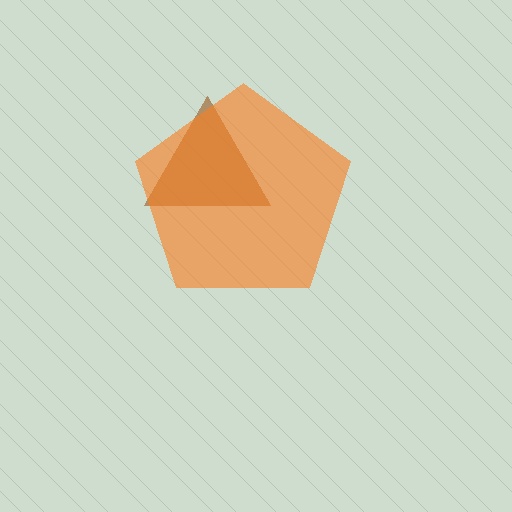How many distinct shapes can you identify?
There are 2 distinct shapes: a brown triangle, an orange pentagon.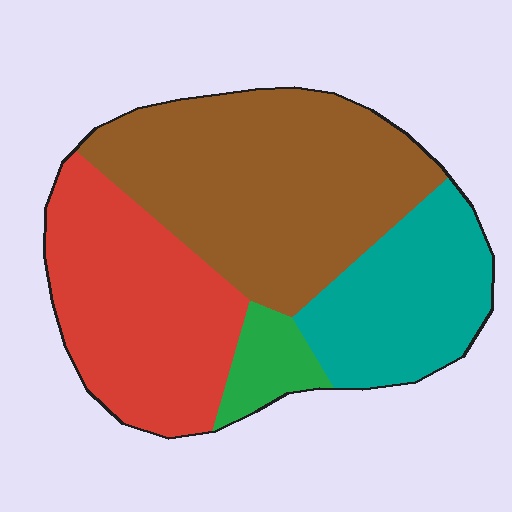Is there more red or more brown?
Brown.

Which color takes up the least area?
Green, at roughly 5%.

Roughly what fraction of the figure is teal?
Teal takes up about one fifth (1/5) of the figure.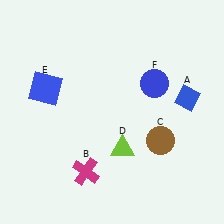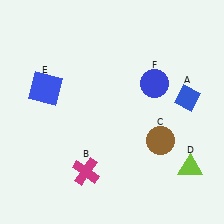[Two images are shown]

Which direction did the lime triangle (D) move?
The lime triangle (D) moved right.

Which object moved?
The lime triangle (D) moved right.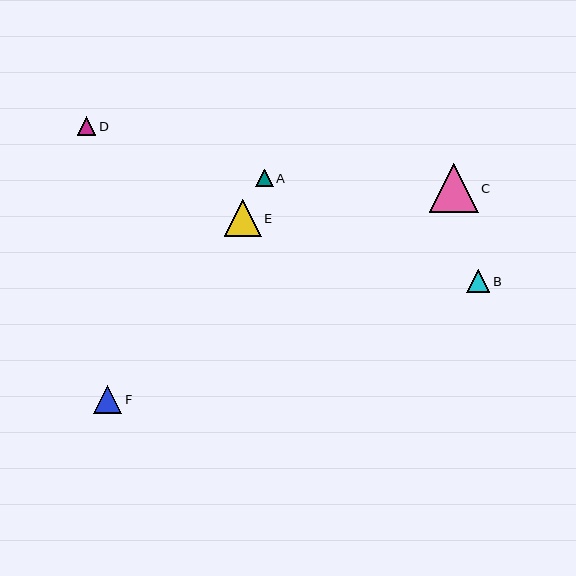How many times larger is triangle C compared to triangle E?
Triangle C is approximately 1.3 times the size of triangle E.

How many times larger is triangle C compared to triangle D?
Triangle C is approximately 2.6 times the size of triangle D.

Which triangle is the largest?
Triangle C is the largest with a size of approximately 49 pixels.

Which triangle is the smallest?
Triangle A is the smallest with a size of approximately 18 pixels.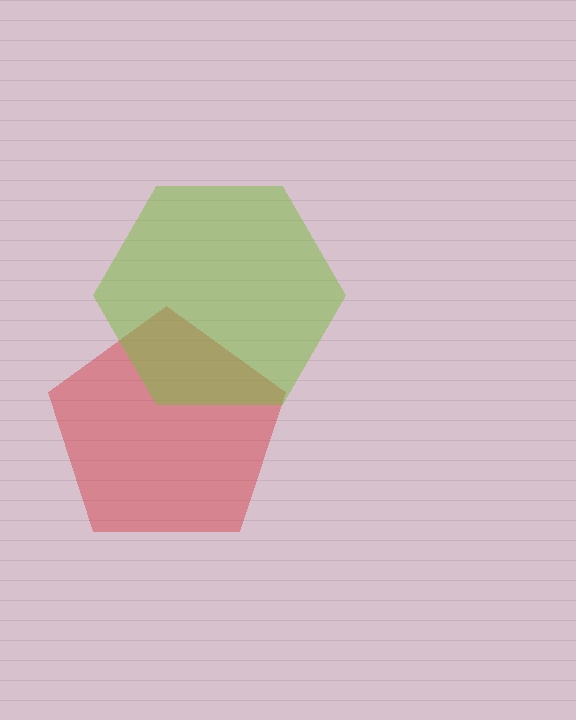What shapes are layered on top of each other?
The layered shapes are: a red pentagon, a lime hexagon.